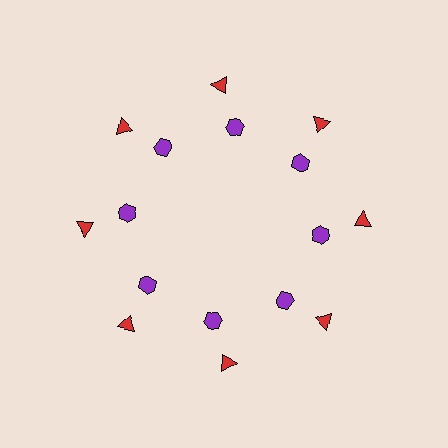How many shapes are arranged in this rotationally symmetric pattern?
There are 16 shapes, arranged in 8 groups of 2.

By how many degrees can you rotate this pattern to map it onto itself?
The pattern maps onto itself every 45 degrees of rotation.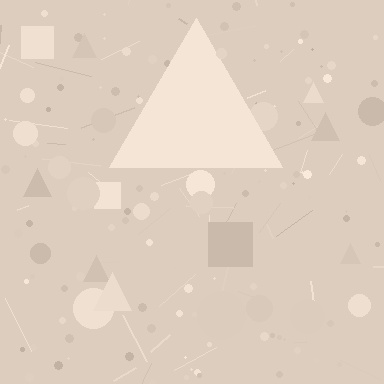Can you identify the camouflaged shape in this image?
The camouflaged shape is a triangle.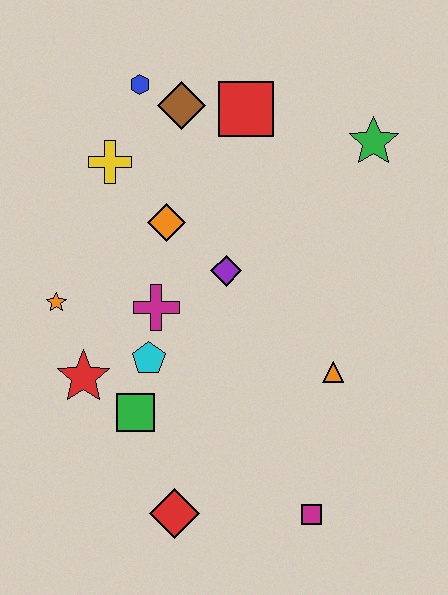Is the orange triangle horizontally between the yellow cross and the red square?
No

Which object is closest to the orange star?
The red star is closest to the orange star.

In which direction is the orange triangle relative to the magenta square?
The orange triangle is above the magenta square.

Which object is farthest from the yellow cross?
The magenta square is farthest from the yellow cross.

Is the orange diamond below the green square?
No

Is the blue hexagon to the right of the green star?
No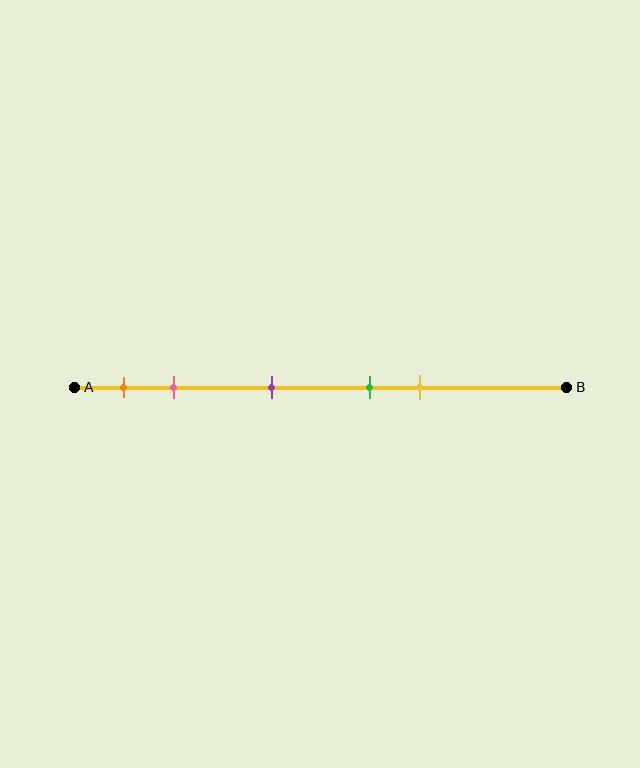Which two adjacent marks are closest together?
The green and yellow marks are the closest adjacent pair.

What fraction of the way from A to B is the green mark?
The green mark is approximately 60% (0.6) of the way from A to B.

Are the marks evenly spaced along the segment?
No, the marks are not evenly spaced.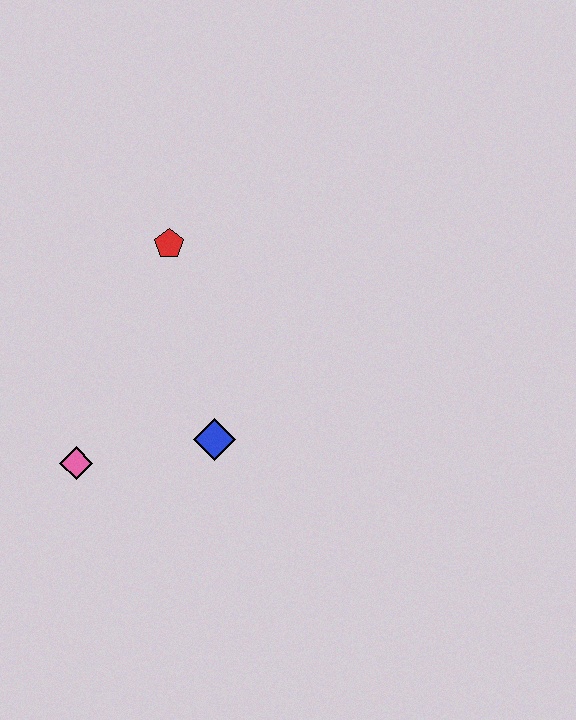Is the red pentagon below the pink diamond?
No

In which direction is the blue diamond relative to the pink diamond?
The blue diamond is to the right of the pink diamond.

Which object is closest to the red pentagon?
The blue diamond is closest to the red pentagon.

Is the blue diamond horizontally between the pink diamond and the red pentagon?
No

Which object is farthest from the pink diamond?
The red pentagon is farthest from the pink diamond.